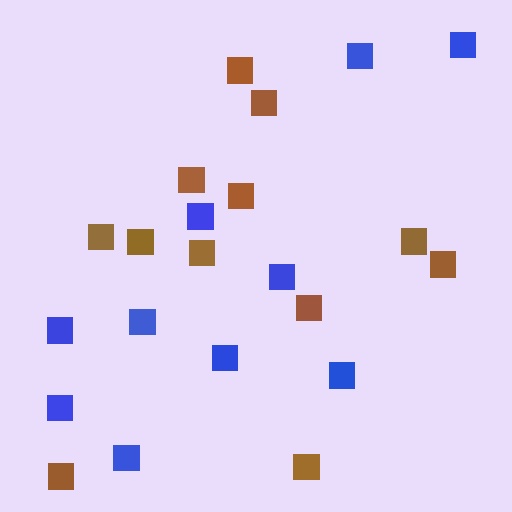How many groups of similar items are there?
There are 2 groups: one group of blue squares (10) and one group of brown squares (12).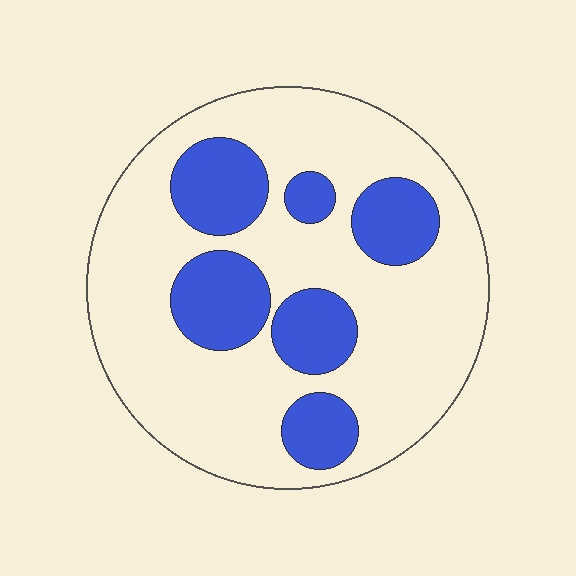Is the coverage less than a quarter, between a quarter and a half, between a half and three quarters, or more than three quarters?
Between a quarter and a half.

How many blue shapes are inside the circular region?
6.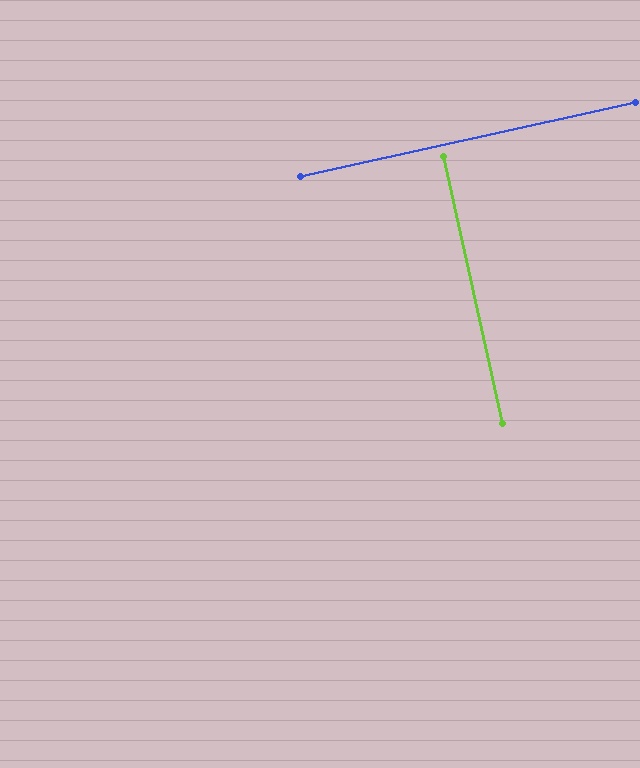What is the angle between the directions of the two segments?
Approximately 90 degrees.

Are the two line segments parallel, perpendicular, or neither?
Perpendicular — they meet at approximately 90°.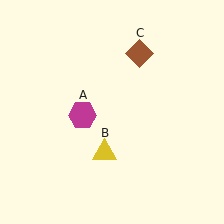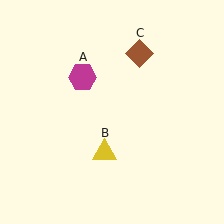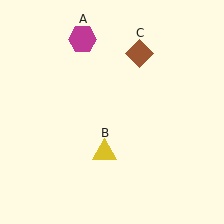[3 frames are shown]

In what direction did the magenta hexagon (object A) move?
The magenta hexagon (object A) moved up.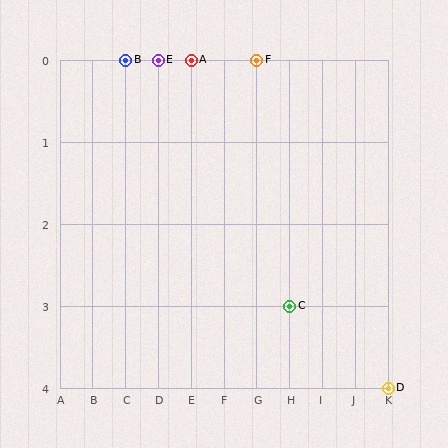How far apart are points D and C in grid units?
Points D and C are 3 columns and 1 row apart (about 3.2 grid units diagonally).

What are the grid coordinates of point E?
Point E is at grid coordinates (D, 0).